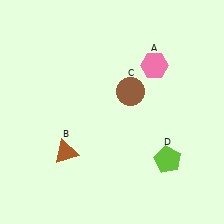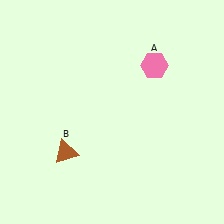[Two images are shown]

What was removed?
The lime pentagon (D), the brown circle (C) were removed in Image 2.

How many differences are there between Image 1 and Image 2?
There are 2 differences between the two images.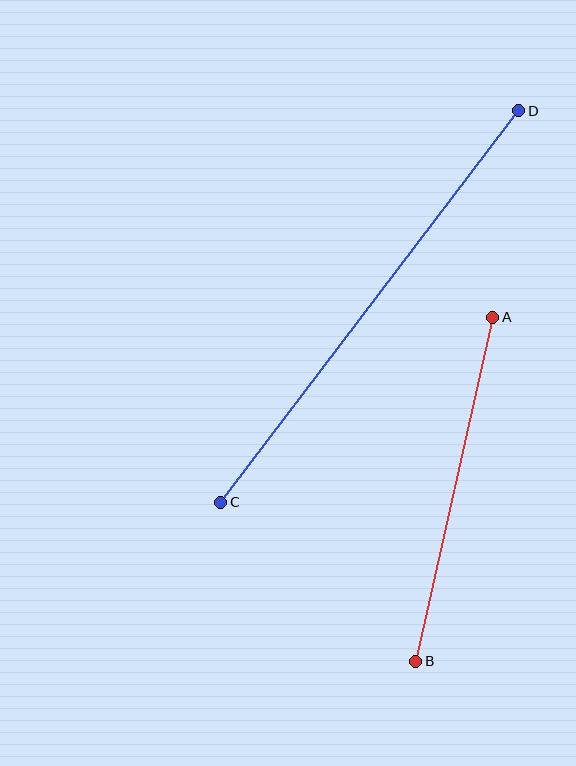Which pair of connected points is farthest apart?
Points C and D are farthest apart.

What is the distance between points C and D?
The distance is approximately 492 pixels.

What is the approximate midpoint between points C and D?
The midpoint is at approximately (370, 306) pixels.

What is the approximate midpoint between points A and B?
The midpoint is at approximately (454, 489) pixels.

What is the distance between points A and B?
The distance is approximately 352 pixels.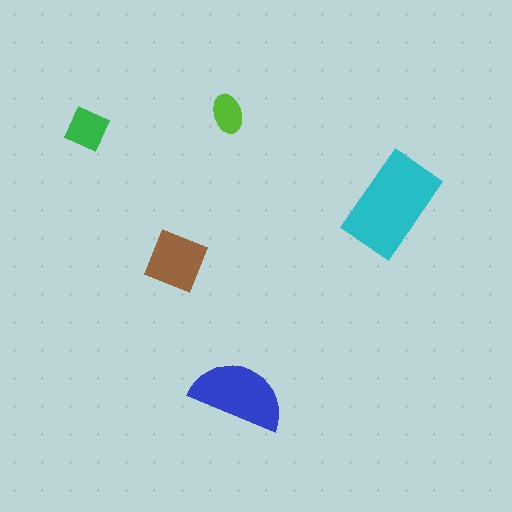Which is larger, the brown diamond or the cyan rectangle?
The cyan rectangle.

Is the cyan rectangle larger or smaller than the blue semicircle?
Larger.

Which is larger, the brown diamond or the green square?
The brown diamond.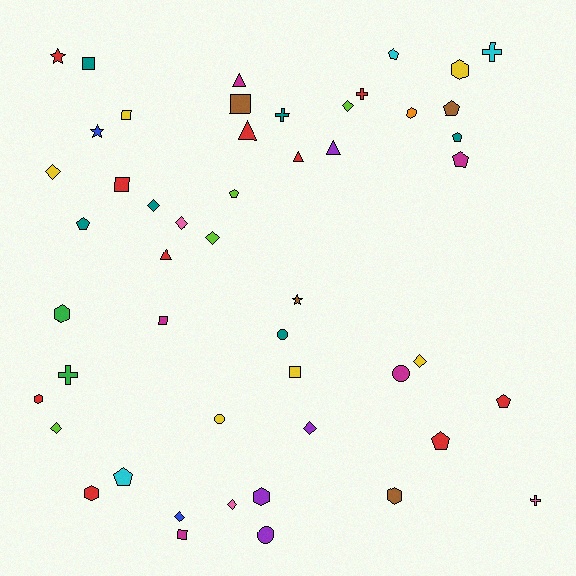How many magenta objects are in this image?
There are 5 magenta objects.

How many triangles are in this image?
There are 5 triangles.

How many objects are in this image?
There are 50 objects.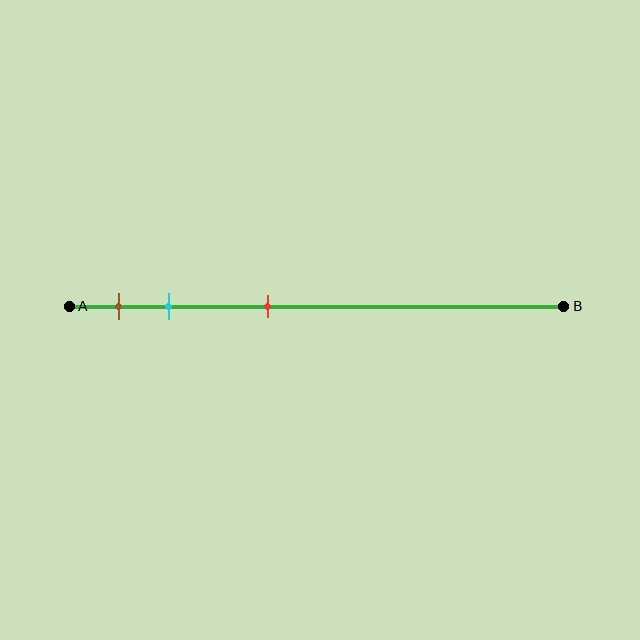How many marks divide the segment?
There are 3 marks dividing the segment.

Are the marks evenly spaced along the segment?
No, the marks are not evenly spaced.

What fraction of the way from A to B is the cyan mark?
The cyan mark is approximately 20% (0.2) of the way from A to B.